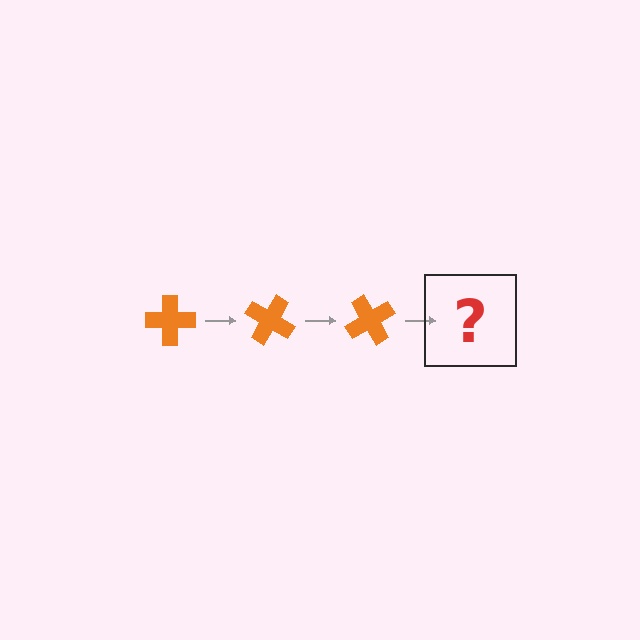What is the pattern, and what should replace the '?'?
The pattern is that the cross rotates 30 degrees each step. The '?' should be an orange cross rotated 90 degrees.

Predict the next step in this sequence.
The next step is an orange cross rotated 90 degrees.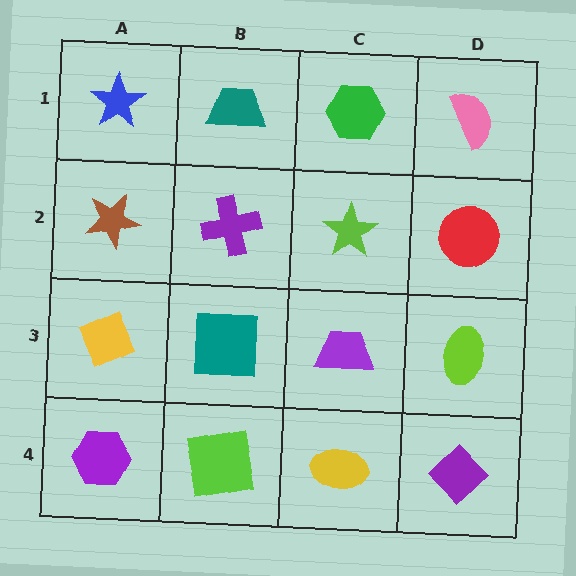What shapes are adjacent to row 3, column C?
A lime star (row 2, column C), a yellow ellipse (row 4, column C), a teal square (row 3, column B), a lime ellipse (row 3, column D).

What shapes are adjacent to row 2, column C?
A green hexagon (row 1, column C), a purple trapezoid (row 3, column C), a purple cross (row 2, column B), a red circle (row 2, column D).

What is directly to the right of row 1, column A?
A teal trapezoid.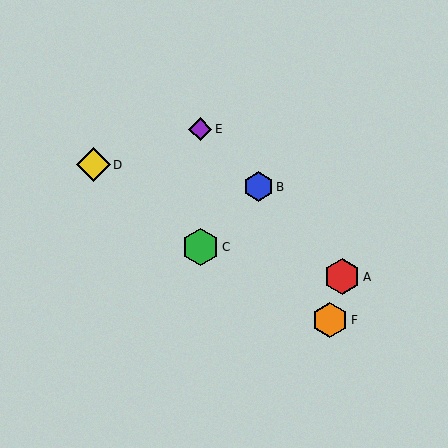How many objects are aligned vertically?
2 objects (C, E) are aligned vertically.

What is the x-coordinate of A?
Object A is at x≈342.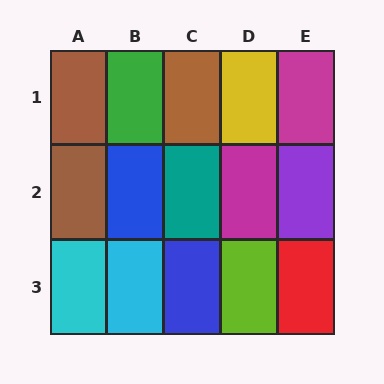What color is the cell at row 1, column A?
Brown.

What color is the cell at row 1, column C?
Brown.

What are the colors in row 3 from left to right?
Cyan, cyan, blue, lime, red.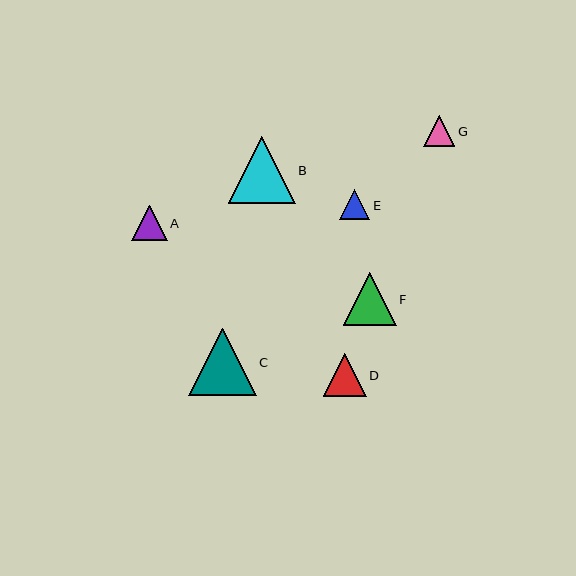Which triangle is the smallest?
Triangle E is the smallest with a size of approximately 30 pixels.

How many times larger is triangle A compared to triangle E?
Triangle A is approximately 1.2 times the size of triangle E.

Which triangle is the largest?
Triangle C is the largest with a size of approximately 68 pixels.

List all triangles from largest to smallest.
From largest to smallest: C, B, F, D, A, G, E.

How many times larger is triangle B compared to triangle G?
Triangle B is approximately 2.2 times the size of triangle G.